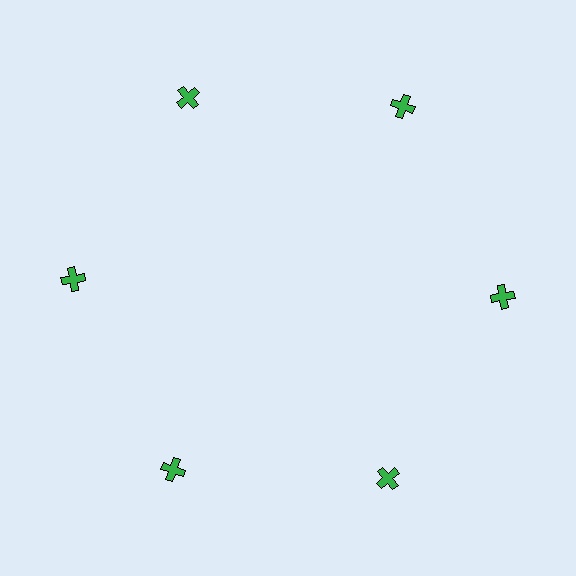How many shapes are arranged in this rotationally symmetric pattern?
There are 6 shapes, arranged in 6 groups of 1.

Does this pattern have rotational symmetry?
Yes, this pattern has 6-fold rotational symmetry. It looks the same after rotating 60 degrees around the center.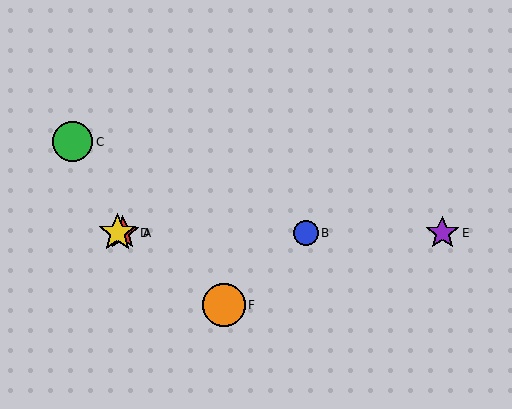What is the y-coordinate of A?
Object A is at y≈233.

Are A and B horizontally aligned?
Yes, both are at y≈233.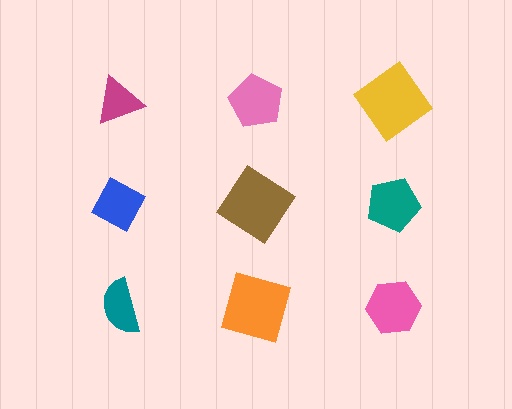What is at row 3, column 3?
A pink hexagon.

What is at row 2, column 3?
A teal pentagon.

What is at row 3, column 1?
A teal semicircle.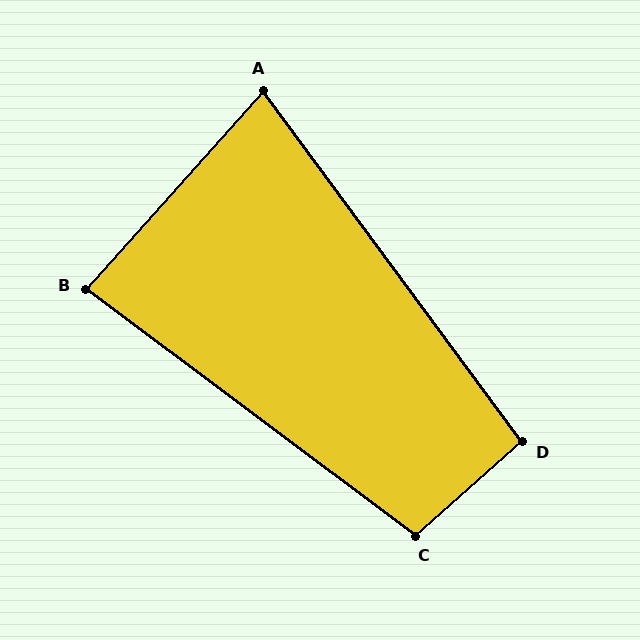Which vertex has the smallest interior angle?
A, at approximately 78 degrees.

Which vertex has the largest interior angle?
C, at approximately 102 degrees.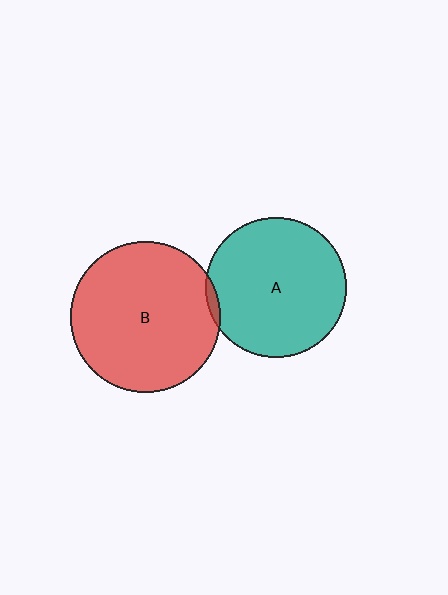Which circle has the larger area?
Circle B (red).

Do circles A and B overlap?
Yes.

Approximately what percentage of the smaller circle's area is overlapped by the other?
Approximately 5%.